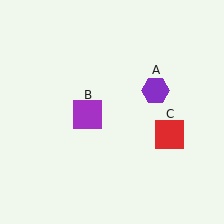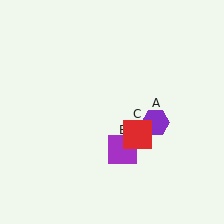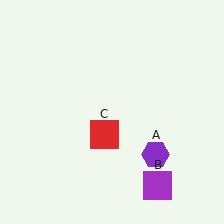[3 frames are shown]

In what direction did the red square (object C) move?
The red square (object C) moved left.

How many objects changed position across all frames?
3 objects changed position: purple hexagon (object A), purple square (object B), red square (object C).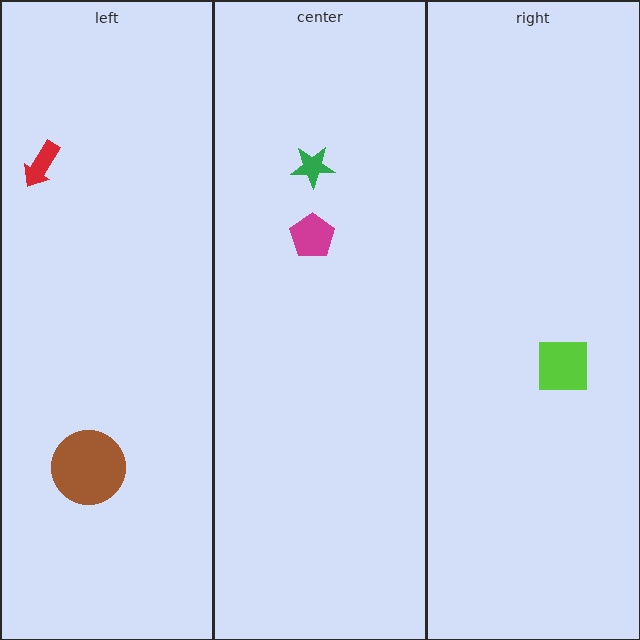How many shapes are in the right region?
1.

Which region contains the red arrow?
The left region.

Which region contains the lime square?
The right region.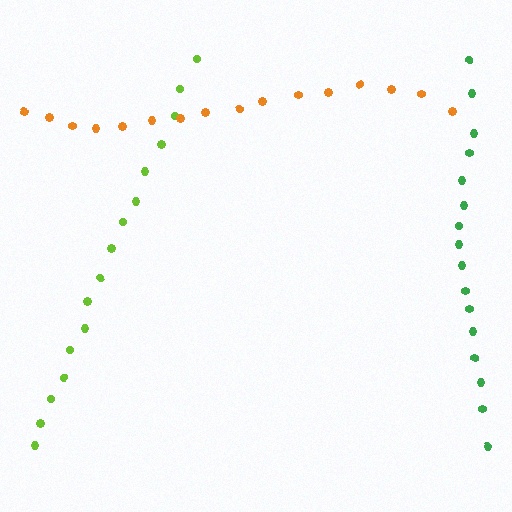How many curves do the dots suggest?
There are 3 distinct paths.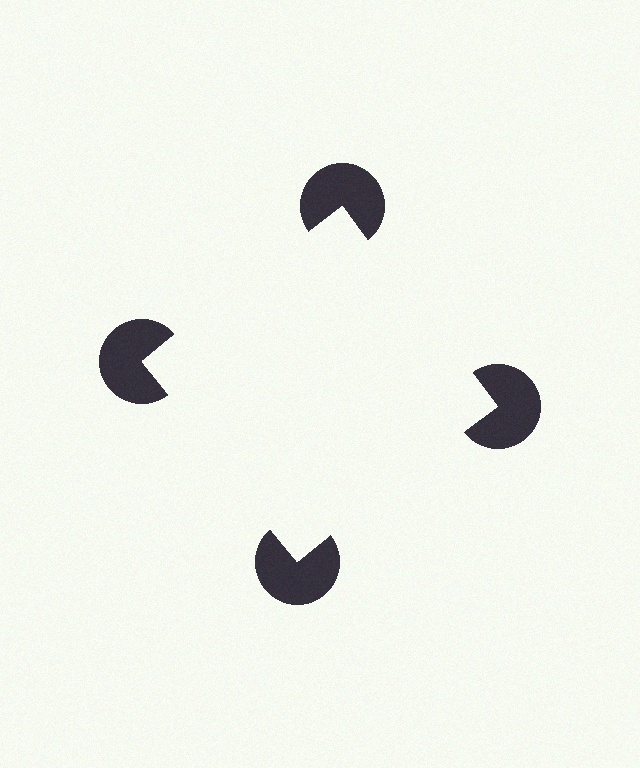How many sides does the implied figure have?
4 sides.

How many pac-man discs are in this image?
There are 4 — one at each vertex of the illusory square.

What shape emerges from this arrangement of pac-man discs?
An illusory square — its edges are inferred from the aligned wedge cuts in the pac-man discs, not physically drawn.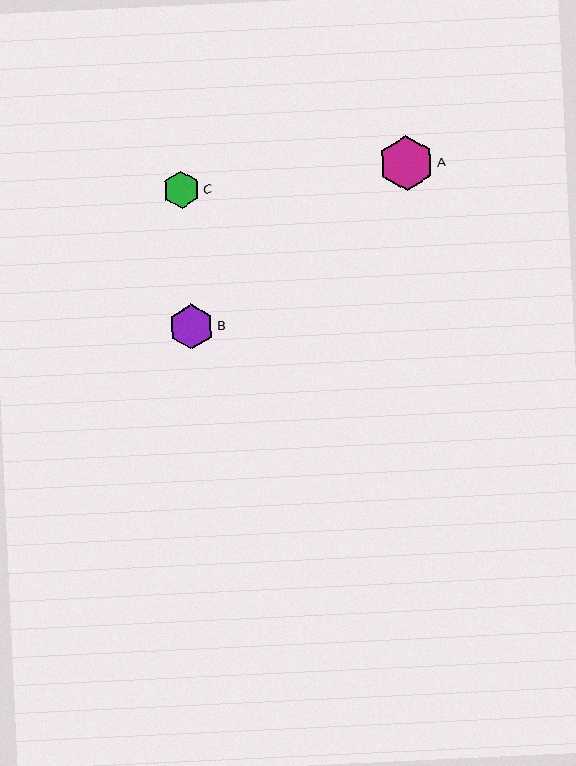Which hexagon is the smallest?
Hexagon C is the smallest with a size of approximately 37 pixels.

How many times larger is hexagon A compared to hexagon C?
Hexagon A is approximately 1.5 times the size of hexagon C.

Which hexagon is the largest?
Hexagon A is the largest with a size of approximately 55 pixels.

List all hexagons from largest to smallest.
From largest to smallest: A, B, C.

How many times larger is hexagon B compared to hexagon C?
Hexagon B is approximately 1.2 times the size of hexagon C.